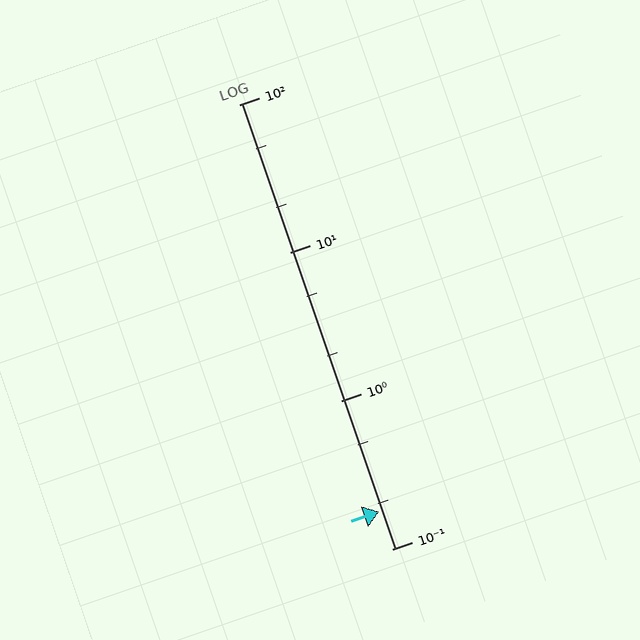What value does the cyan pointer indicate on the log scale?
The pointer indicates approximately 0.18.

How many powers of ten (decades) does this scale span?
The scale spans 3 decades, from 0.1 to 100.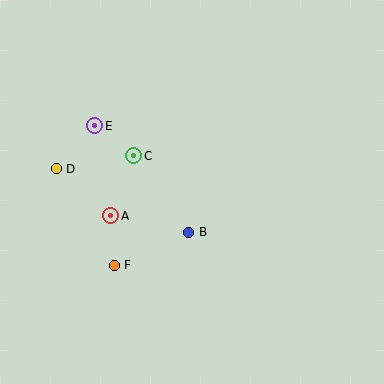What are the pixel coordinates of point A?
Point A is at (111, 216).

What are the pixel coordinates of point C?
Point C is at (134, 156).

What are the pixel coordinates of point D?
Point D is at (56, 169).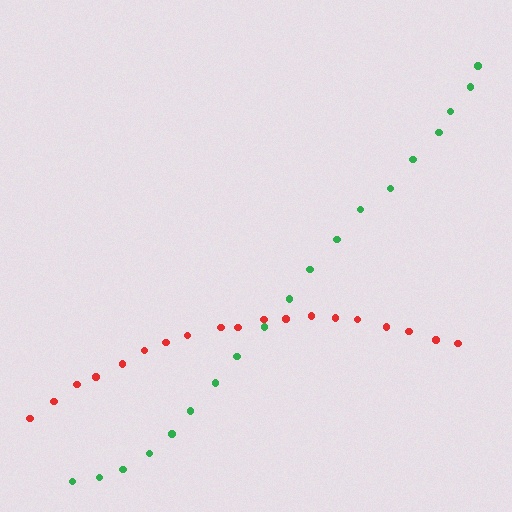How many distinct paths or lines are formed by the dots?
There are 2 distinct paths.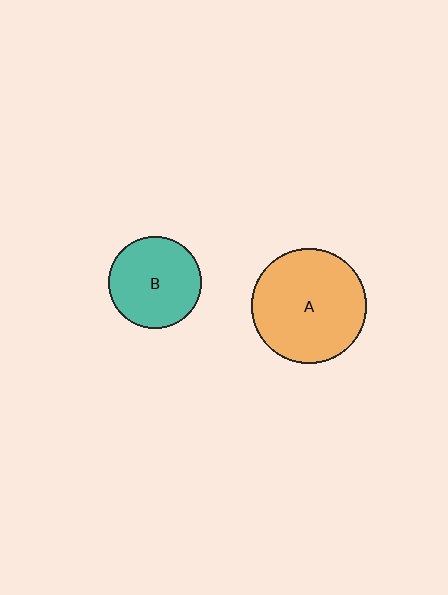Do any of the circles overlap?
No, none of the circles overlap.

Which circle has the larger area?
Circle A (orange).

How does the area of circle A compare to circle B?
Approximately 1.6 times.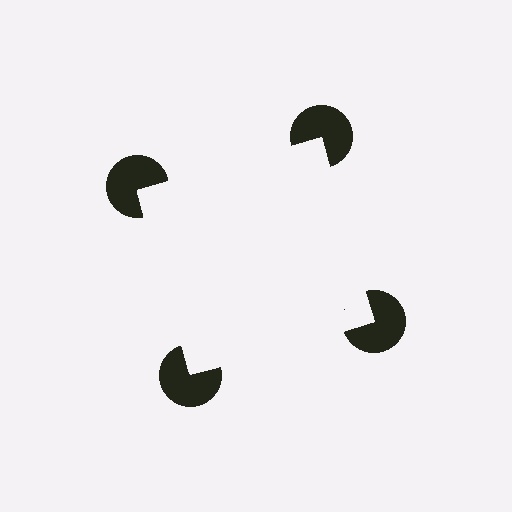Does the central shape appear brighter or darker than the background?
It typically appears slightly brighter than the background, even though no actual brightness change is drawn.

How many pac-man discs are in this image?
There are 4 — one at each vertex of the illusory square.